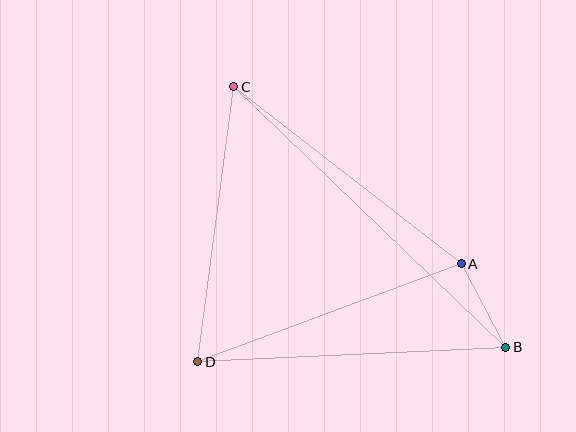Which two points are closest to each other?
Points A and B are closest to each other.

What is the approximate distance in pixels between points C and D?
The distance between C and D is approximately 277 pixels.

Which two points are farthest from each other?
Points B and C are farthest from each other.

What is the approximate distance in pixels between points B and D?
The distance between B and D is approximately 308 pixels.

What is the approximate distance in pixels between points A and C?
The distance between A and C is approximately 288 pixels.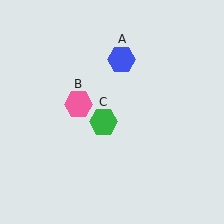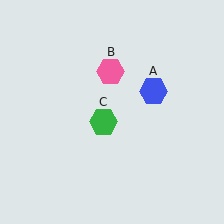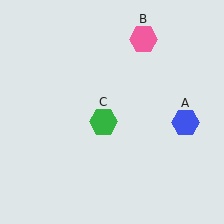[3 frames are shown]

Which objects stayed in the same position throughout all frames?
Green hexagon (object C) remained stationary.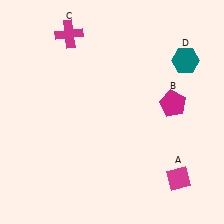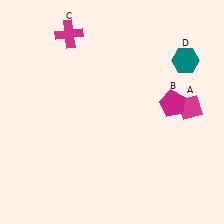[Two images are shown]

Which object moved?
The magenta diamond (A) moved up.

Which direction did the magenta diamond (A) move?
The magenta diamond (A) moved up.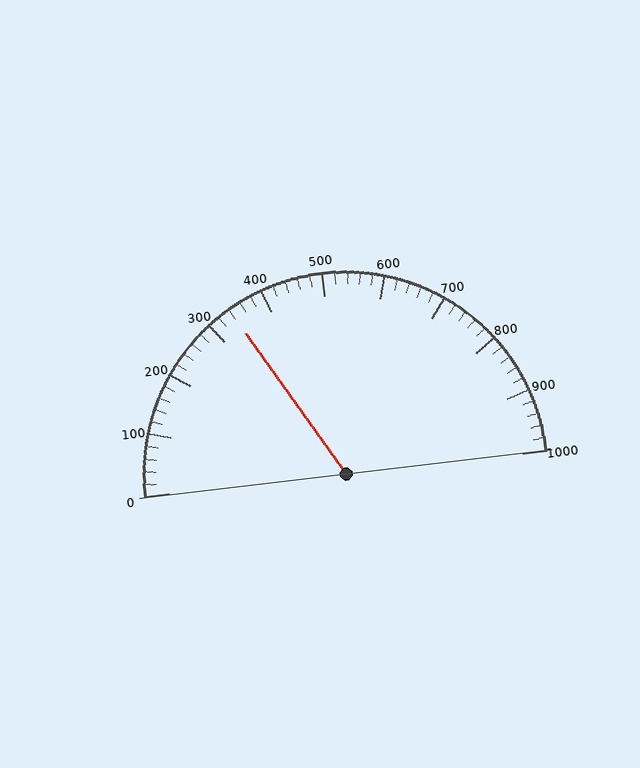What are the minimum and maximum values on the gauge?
The gauge ranges from 0 to 1000.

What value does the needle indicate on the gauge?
The needle indicates approximately 340.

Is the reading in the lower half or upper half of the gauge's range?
The reading is in the lower half of the range (0 to 1000).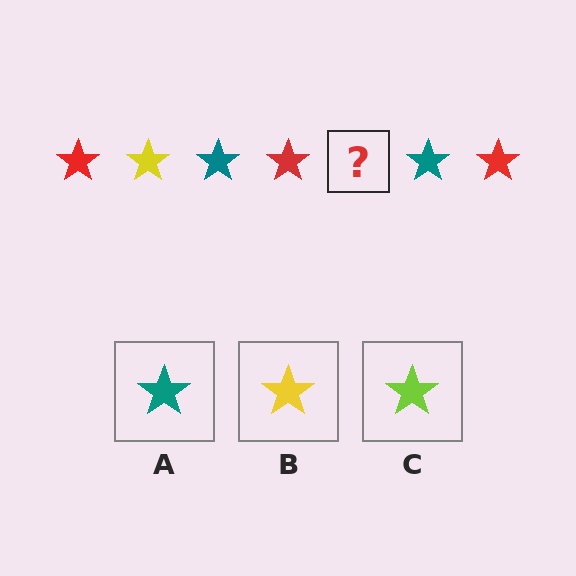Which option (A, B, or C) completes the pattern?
B.